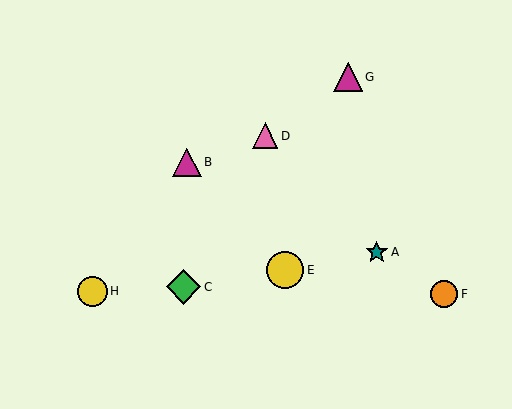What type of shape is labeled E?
Shape E is a yellow circle.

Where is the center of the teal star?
The center of the teal star is at (377, 252).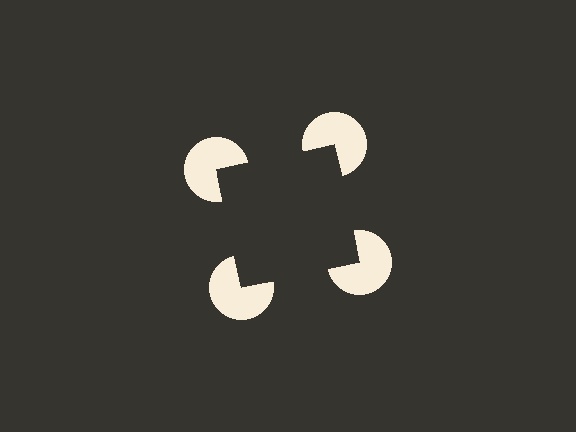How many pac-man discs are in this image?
There are 4 — one at each vertex of the illusory square.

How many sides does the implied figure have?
4 sides.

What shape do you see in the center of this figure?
An illusory square — its edges are inferred from the aligned wedge cuts in the pac-man discs, not physically drawn.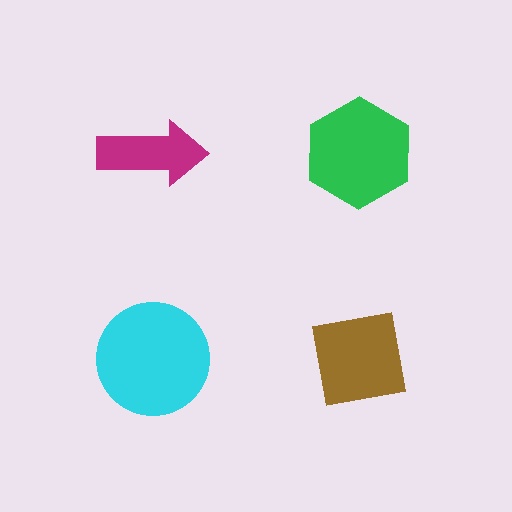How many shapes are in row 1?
2 shapes.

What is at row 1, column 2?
A green hexagon.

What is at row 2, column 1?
A cyan circle.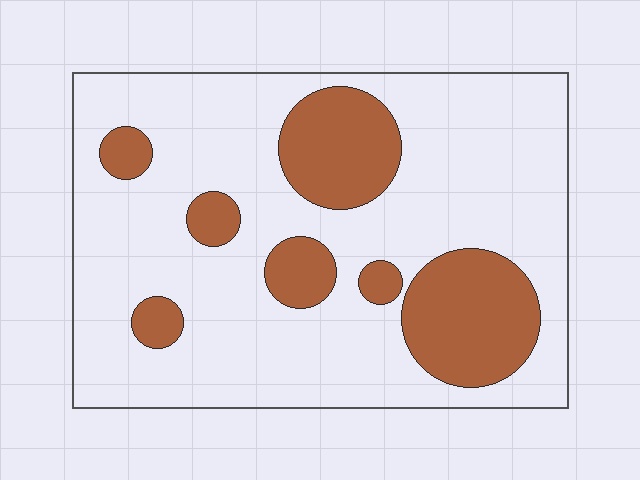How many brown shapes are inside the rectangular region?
7.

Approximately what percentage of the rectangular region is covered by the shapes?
Approximately 25%.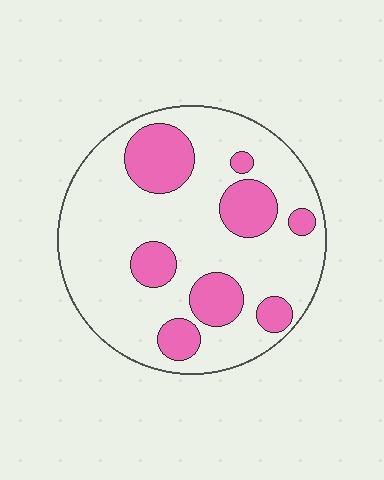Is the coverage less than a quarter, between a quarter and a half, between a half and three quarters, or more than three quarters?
Between a quarter and a half.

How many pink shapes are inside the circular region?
8.